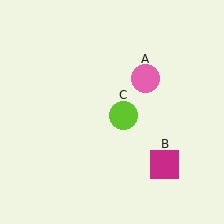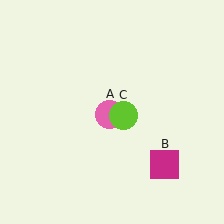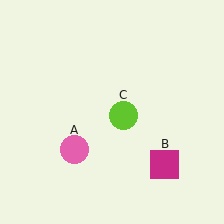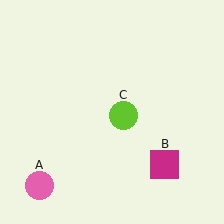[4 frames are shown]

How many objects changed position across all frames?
1 object changed position: pink circle (object A).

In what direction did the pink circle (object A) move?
The pink circle (object A) moved down and to the left.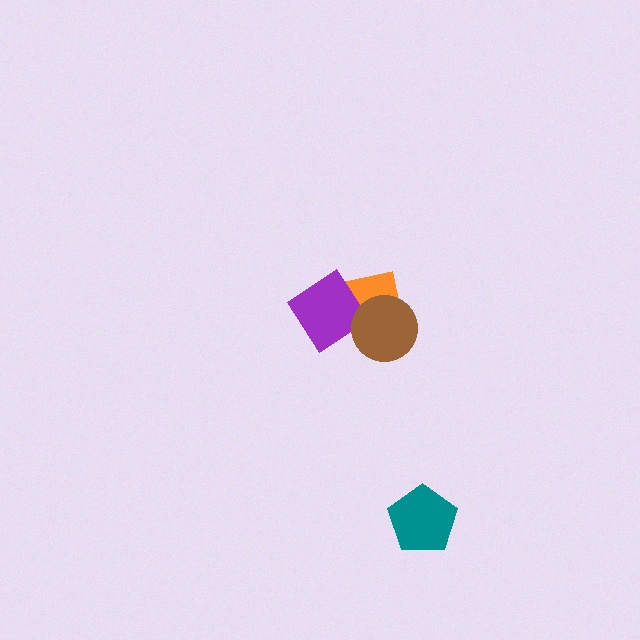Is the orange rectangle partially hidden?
Yes, it is partially covered by another shape.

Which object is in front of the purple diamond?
The brown circle is in front of the purple diamond.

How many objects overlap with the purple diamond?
2 objects overlap with the purple diamond.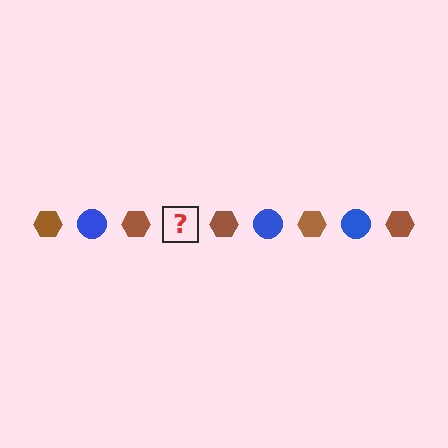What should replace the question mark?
The question mark should be replaced with a blue circle.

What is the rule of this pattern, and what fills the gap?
The rule is that the pattern alternates between brown hexagon and blue circle. The gap should be filled with a blue circle.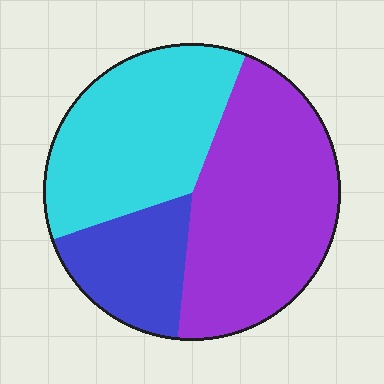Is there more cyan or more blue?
Cyan.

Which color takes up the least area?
Blue, at roughly 20%.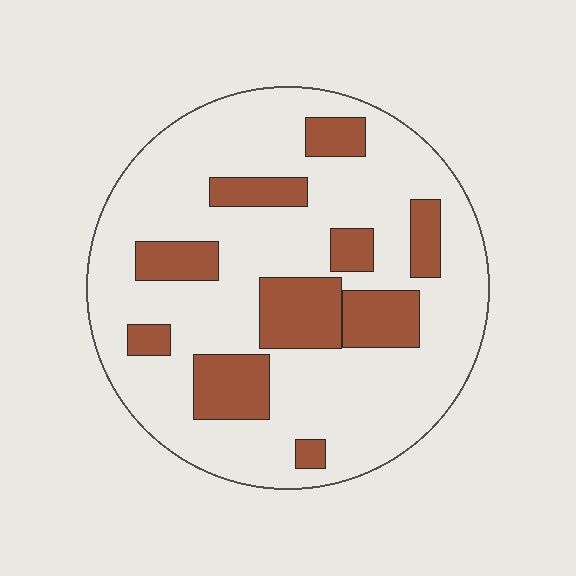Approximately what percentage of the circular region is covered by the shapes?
Approximately 25%.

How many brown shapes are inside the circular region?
10.